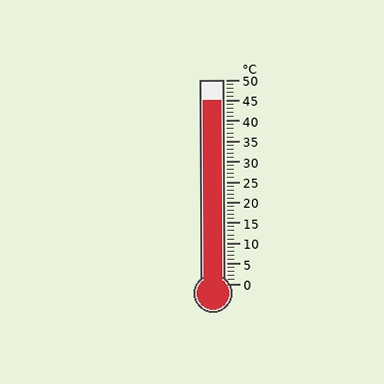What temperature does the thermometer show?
The thermometer shows approximately 45°C.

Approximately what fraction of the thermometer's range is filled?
The thermometer is filled to approximately 90% of its range.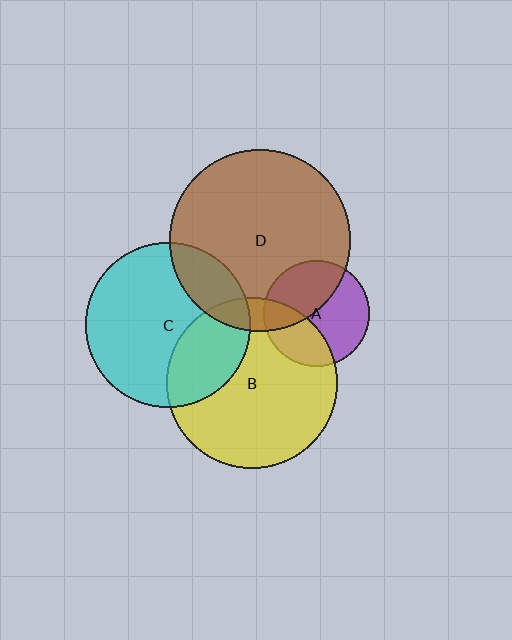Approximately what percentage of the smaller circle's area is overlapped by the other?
Approximately 10%.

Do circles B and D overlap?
Yes.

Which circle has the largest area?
Circle D (brown).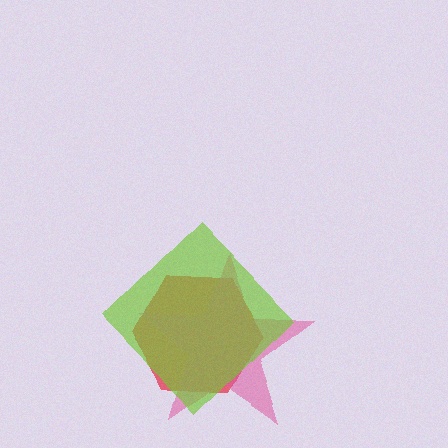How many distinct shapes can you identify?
There are 3 distinct shapes: a red hexagon, a pink star, a lime diamond.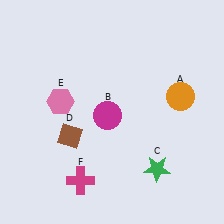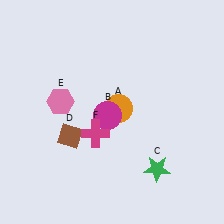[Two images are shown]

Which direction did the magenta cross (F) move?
The magenta cross (F) moved up.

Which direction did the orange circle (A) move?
The orange circle (A) moved left.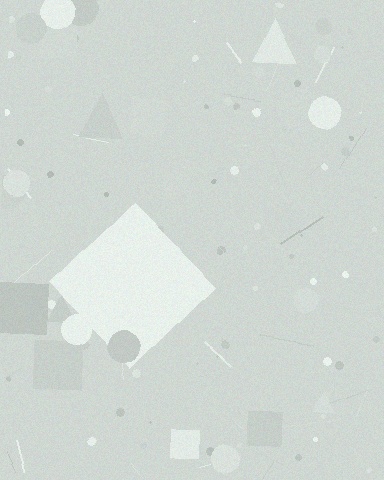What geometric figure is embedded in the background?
A diamond is embedded in the background.